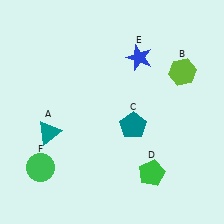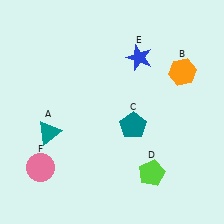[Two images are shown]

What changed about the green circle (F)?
In Image 1, F is green. In Image 2, it changed to pink.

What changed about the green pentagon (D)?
In Image 1, D is green. In Image 2, it changed to lime.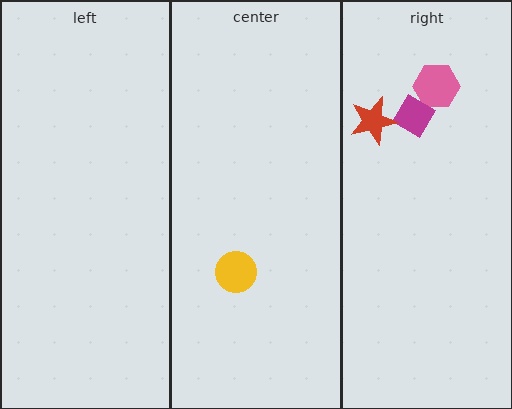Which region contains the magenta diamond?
The right region.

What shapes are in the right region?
The pink hexagon, the magenta diamond, the red star.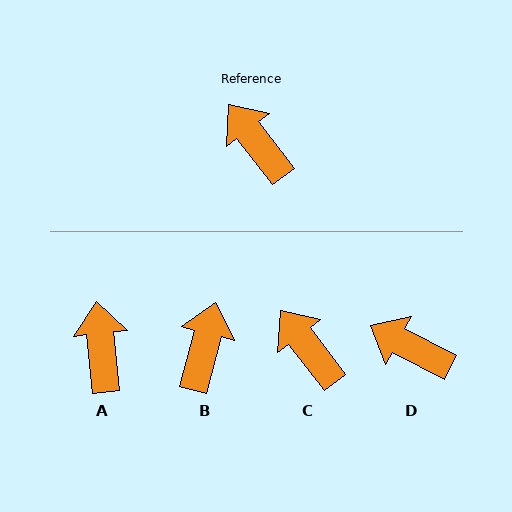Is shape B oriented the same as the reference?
No, it is off by about 52 degrees.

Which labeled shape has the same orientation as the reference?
C.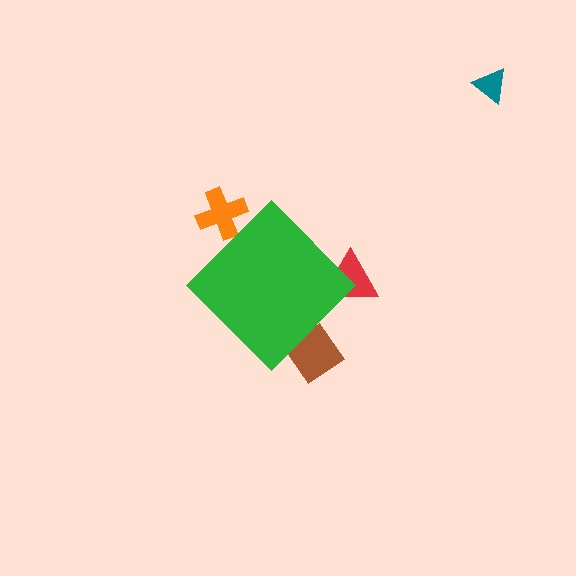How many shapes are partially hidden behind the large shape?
3 shapes are partially hidden.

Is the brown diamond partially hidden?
Yes, the brown diamond is partially hidden behind the green diamond.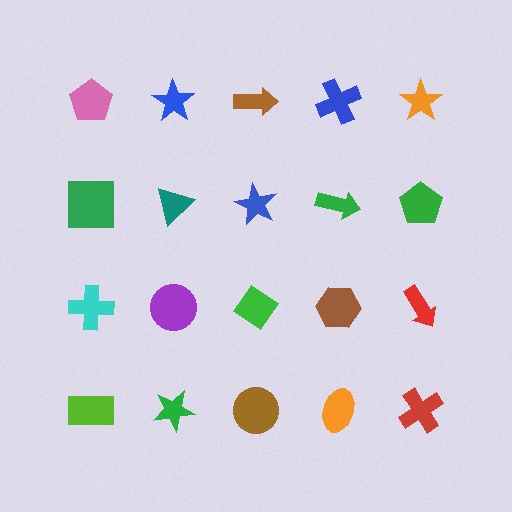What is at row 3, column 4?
A brown hexagon.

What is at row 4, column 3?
A brown circle.